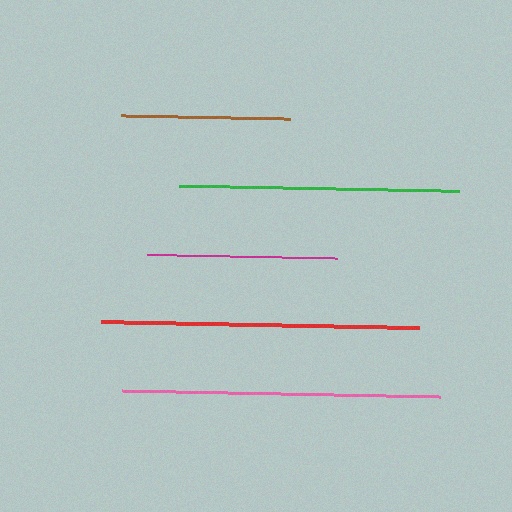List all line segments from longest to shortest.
From longest to shortest: pink, red, green, magenta, brown.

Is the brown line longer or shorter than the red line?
The red line is longer than the brown line.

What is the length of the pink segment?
The pink segment is approximately 318 pixels long.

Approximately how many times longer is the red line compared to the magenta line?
The red line is approximately 1.7 times the length of the magenta line.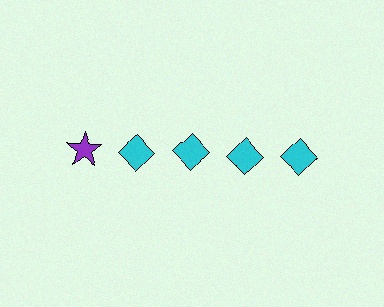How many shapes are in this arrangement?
There are 5 shapes arranged in a grid pattern.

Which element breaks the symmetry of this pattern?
The purple star in the top row, leftmost column breaks the symmetry. All other shapes are cyan diamonds.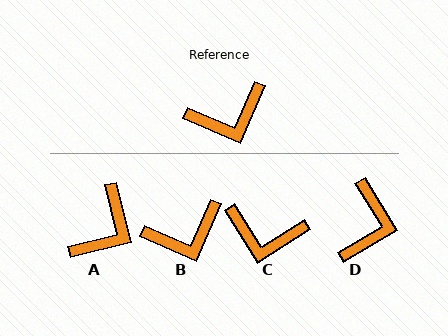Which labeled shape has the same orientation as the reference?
B.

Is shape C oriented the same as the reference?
No, it is off by about 34 degrees.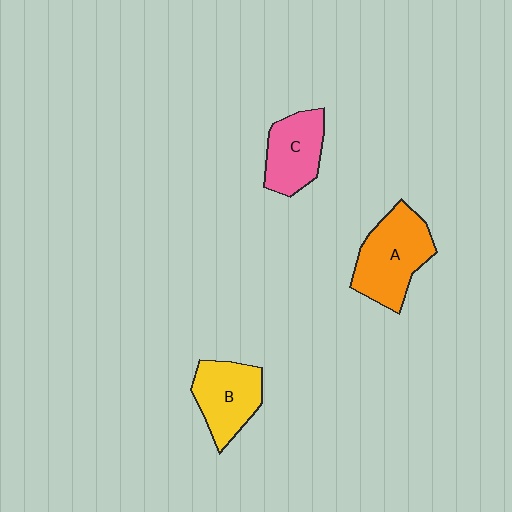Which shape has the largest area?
Shape A (orange).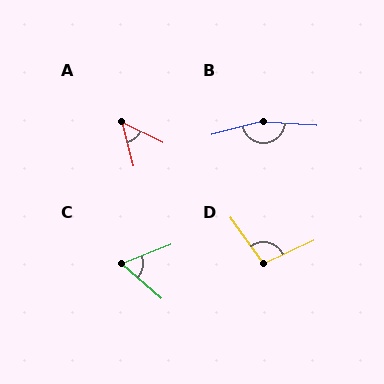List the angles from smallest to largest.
A (49°), C (63°), D (101°), B (162°).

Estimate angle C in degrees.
Approximately 63 degrees.